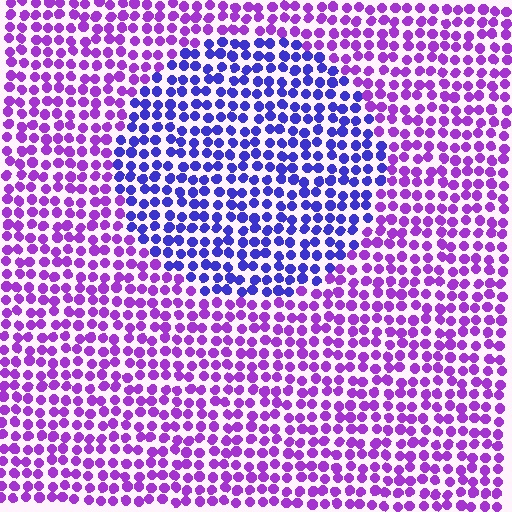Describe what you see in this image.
The image is filled with small purple elements in a uniform arrangement. A circle-shaped region is visible where the elements are tinted to a slightly different hue, forming a subtle color boundary.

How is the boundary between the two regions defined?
The boundary is defined purely by a slight shift in hue (about 40 degrees). Spacing, size, and orientation are identical on both sides.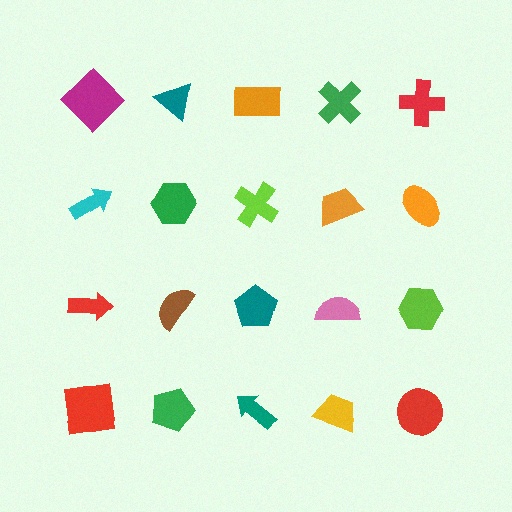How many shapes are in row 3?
5 shapes.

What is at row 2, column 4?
An orange trapezoid.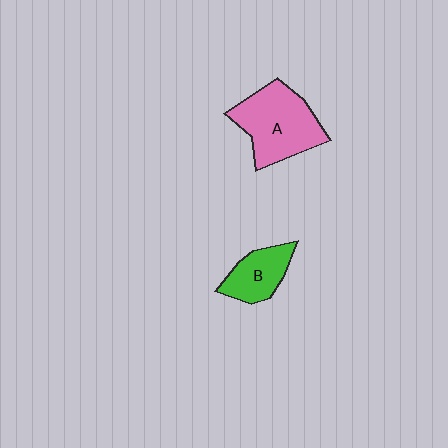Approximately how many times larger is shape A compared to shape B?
Approximately 1.8 times.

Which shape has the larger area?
Shape A (pink).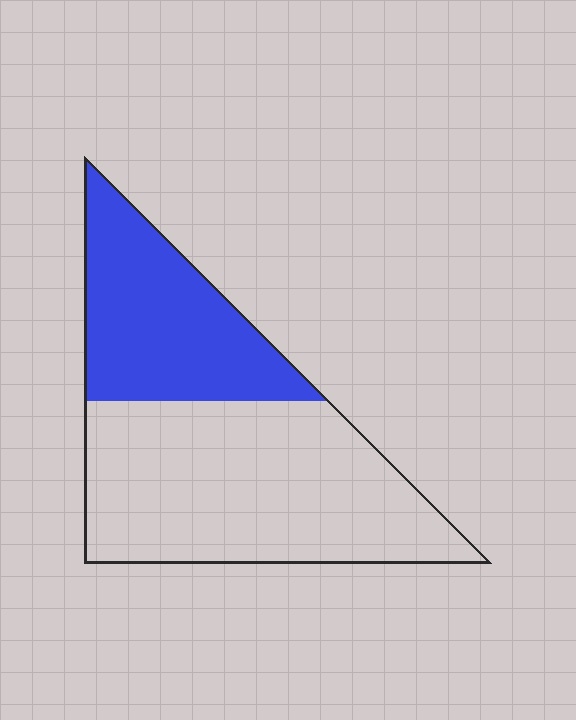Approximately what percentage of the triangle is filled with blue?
Approximately 35%.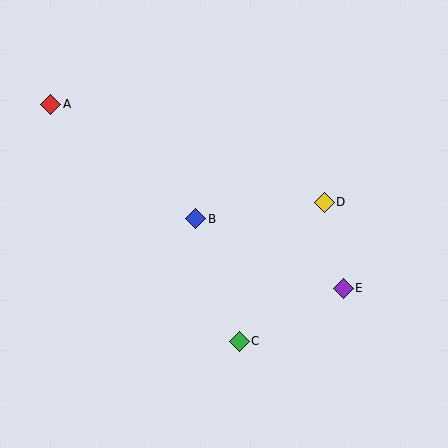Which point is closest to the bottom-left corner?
Point C is closest to the bottom-left corner.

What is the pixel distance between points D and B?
The distance between D and B is 130 pixels.